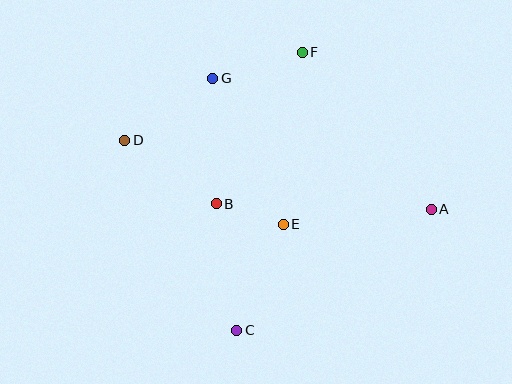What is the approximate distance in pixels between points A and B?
The distance between A and B is approximately 215 pixels.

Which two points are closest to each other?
Points B and E are closest to each other.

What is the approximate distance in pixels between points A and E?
The distance between A and E is approximately 149 pixels.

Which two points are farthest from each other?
Points A and D are farthest from each other.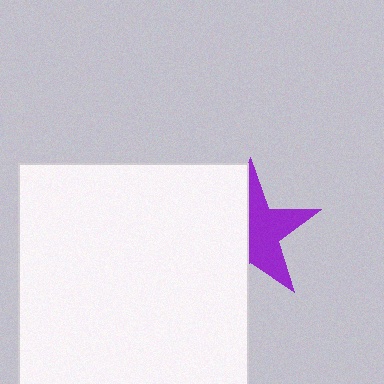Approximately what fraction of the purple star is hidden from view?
Roughly 48% of the purple star is hidden behind the white square.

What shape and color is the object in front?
The object in front is a white square.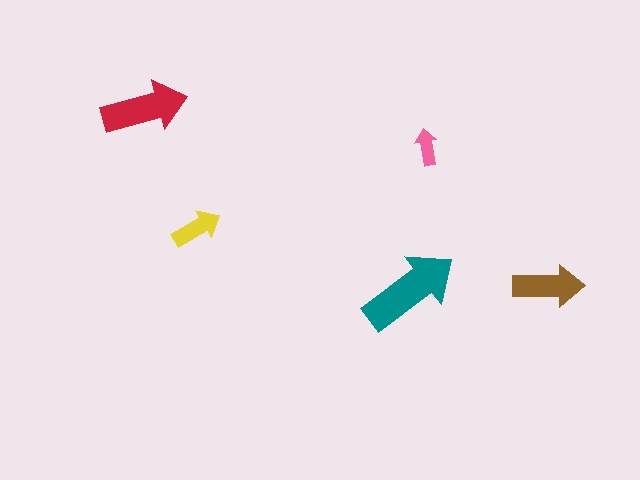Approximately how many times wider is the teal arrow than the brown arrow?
About 1.5 times wider.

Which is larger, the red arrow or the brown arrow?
The red one.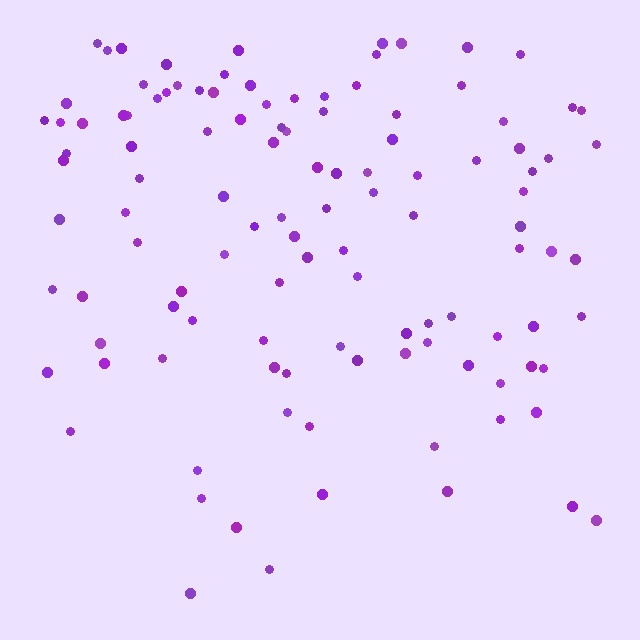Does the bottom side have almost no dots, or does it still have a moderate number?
Still a moderate number, just noticeably fewer than the top.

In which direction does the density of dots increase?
From bottom to top, with the top side densest.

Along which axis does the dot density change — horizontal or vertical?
Vertical.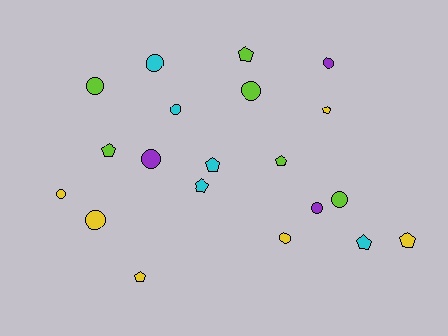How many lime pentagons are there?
There are 3 lime pentagons.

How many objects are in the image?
There are 20 objects.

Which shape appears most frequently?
Circle, with 11 objects.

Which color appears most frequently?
Lime, with 6 objects.